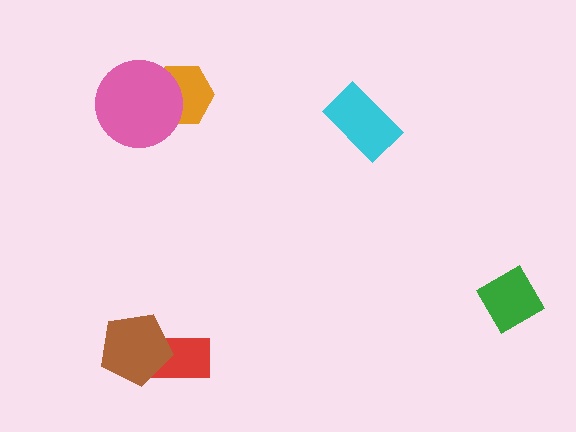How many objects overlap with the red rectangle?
1 object overlaps with the red rectangle.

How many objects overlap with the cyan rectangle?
0 objects overlap with the cyan rectangle.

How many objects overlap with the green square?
0 objects overlap with the green square.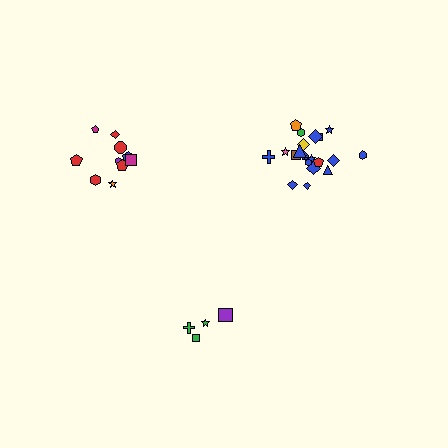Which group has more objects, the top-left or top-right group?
The top-right group.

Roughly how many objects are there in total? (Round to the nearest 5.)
Roughly 35 objects in total.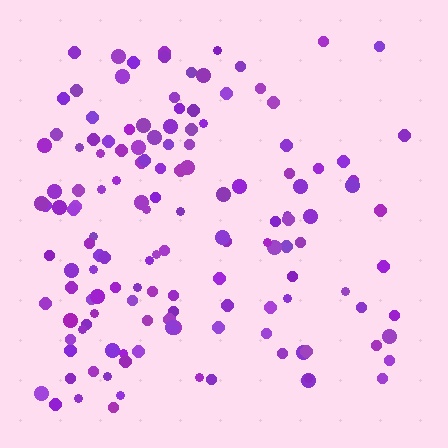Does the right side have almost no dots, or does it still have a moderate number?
Still a moderate number, just noticeably fewer than the left.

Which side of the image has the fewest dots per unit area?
The right.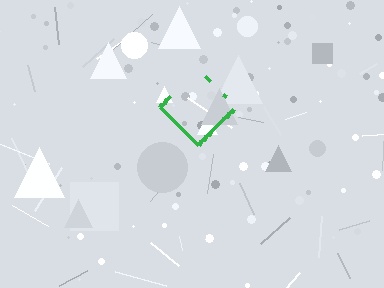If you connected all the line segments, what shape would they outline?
They would outline a diamond.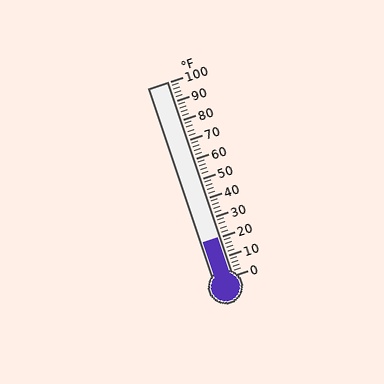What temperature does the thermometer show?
The thermometer shows approximately 20°F.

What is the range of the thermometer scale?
The thermometer scale ranges from 0°F to 100°F.